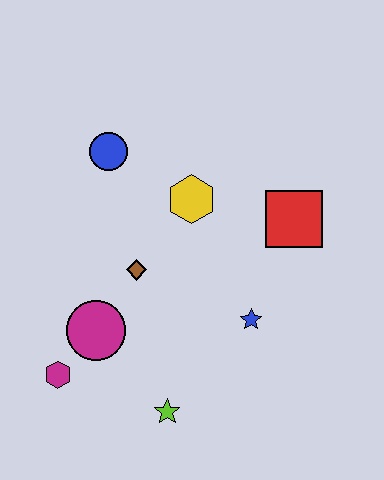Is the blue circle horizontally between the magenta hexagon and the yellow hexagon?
Yes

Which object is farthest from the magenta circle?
The red square is farthest from the magenta circle.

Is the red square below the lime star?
No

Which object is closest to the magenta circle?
The magenta hexagon is closest to the magenta circle.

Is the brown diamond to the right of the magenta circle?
Yes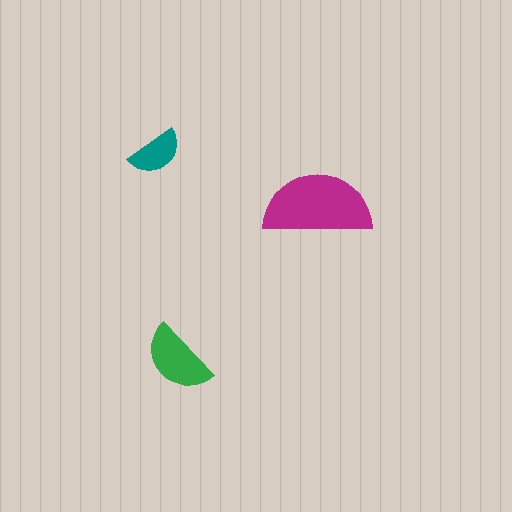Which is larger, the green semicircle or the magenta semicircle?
The magenta one.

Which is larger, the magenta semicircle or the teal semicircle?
The magenta one.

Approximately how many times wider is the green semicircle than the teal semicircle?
About 1.5 times wider.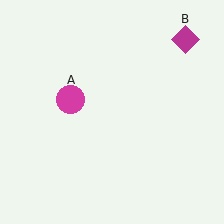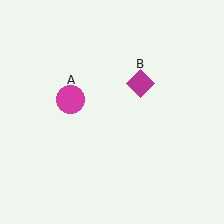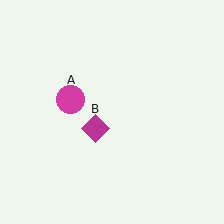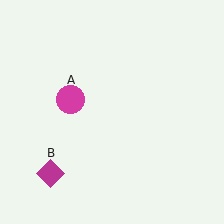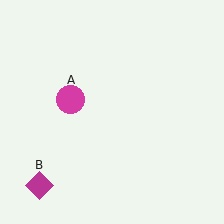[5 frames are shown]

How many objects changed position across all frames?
1 object changed position: magenta diamond (object B).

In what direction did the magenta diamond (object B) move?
The magenta diamond (object B) moved down and to the left.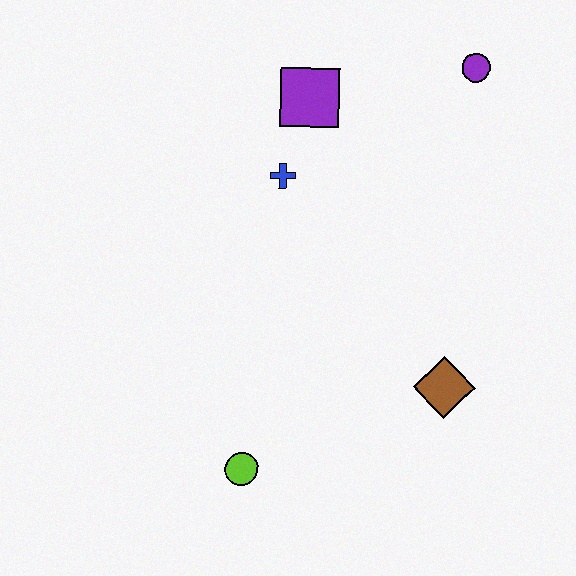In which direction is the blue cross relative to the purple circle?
The blue cross is to the left of the purple circle.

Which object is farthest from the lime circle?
The purple circle is farthest from the lime circle.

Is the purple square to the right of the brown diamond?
No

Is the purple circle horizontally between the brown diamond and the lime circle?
No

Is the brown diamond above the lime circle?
Yes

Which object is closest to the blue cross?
The purple square is closest to the blue cross.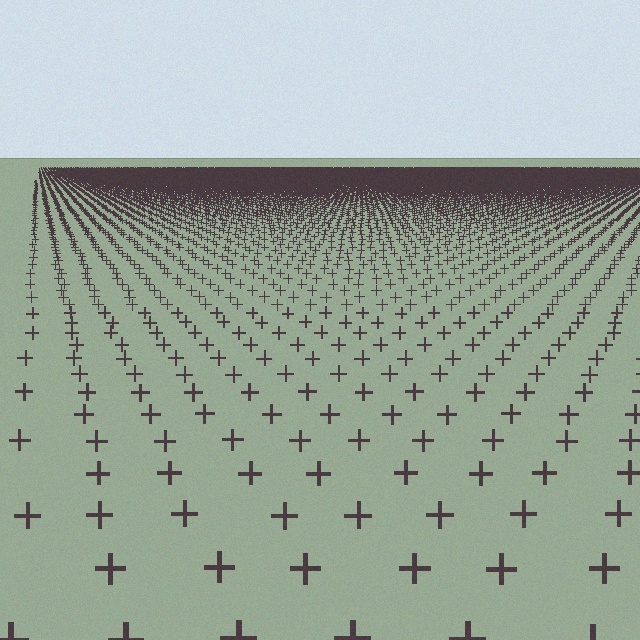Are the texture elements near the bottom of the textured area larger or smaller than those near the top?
Larger. Near the bottom, elements are closer to the viewer and appear at a bigger on-screen size.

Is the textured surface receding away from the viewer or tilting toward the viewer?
The surface is receding away from the viewer. Texture elements get smaller and denser toward the top.